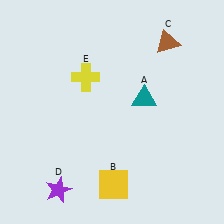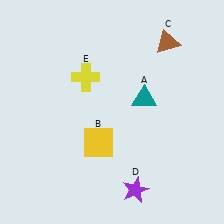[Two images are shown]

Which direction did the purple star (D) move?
The purple star (D) moved right.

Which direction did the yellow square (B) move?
The yellow square (B) moved up.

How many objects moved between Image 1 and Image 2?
2 objects moved between the two images.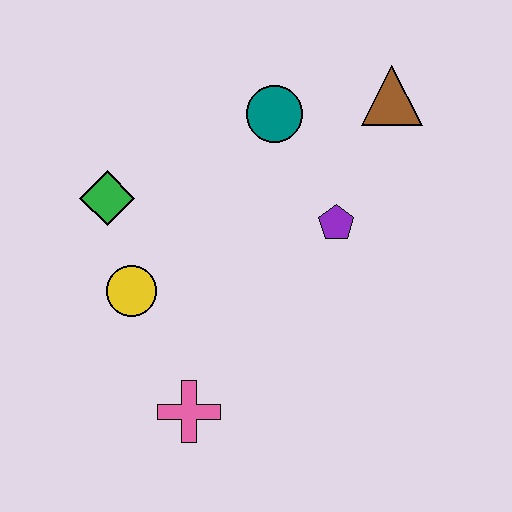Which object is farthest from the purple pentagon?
The pink cross is farthest from the purple pentagon.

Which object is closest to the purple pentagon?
The teal circle is closest to the purple pentagon.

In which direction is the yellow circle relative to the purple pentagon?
The yellow circle is to the left of the purple pentagon.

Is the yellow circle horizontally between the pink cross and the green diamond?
Yes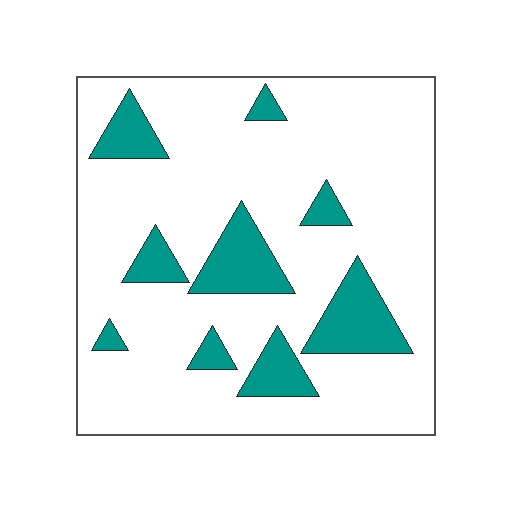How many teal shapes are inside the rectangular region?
9.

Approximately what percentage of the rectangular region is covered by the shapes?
Approximately 20%.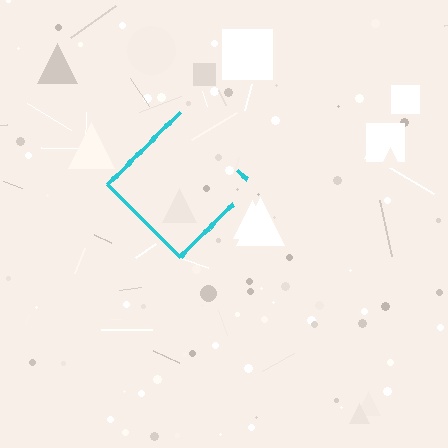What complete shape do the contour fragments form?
The contour fragments form a diamond.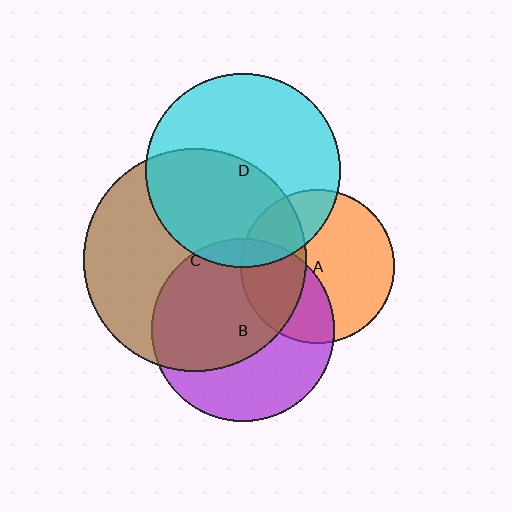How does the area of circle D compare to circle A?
Approximately 1.6 times.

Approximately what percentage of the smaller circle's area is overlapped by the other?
Approximately 35%.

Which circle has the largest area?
Circle C (brown).